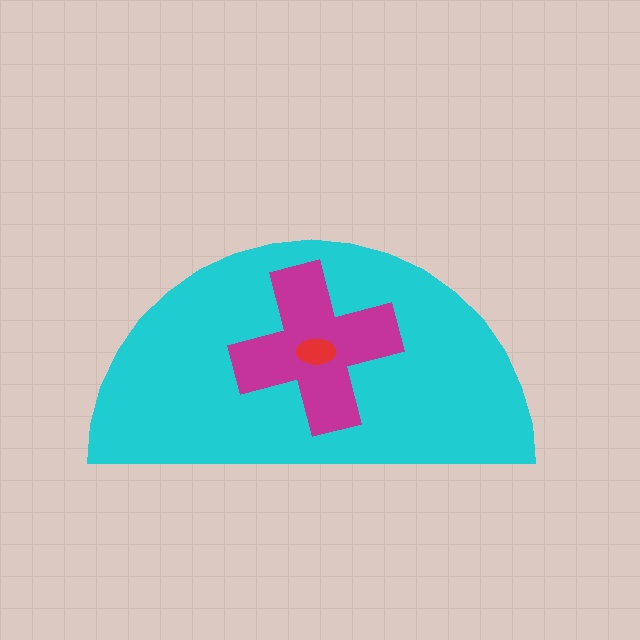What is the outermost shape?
The cyan semicircle.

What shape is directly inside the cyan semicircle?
The magenta cross.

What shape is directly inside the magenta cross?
The red ellipse.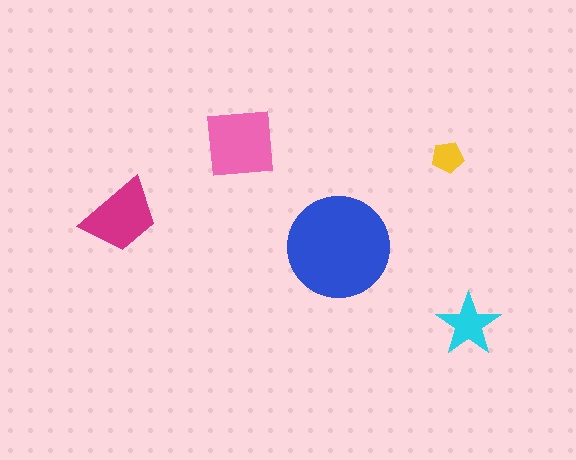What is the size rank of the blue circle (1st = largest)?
1st.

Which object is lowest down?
The cyan star is bottommost.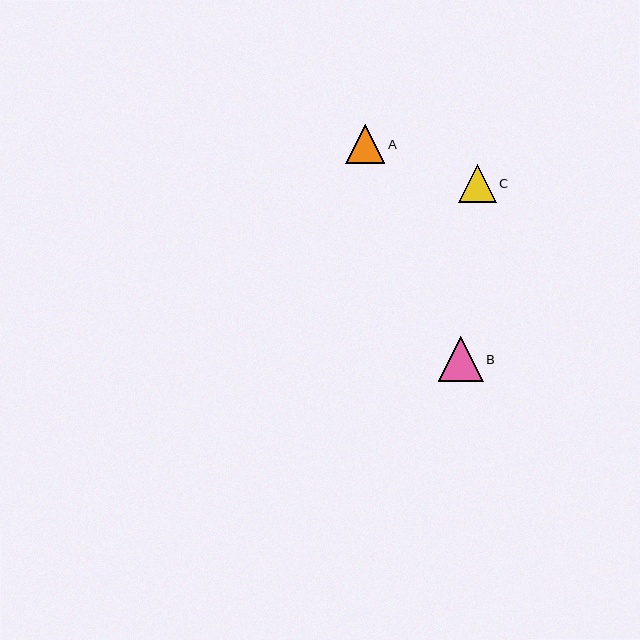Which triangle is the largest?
Triangle B is the largest with a size of approximately 45 pixels.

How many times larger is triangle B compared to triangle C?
Triangle B is approximately 1.2 times the size of triangle C.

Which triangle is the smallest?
Triangle C is the smallest with a size of approximately 38 pixels.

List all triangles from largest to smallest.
From largest to smallest: B, A, C.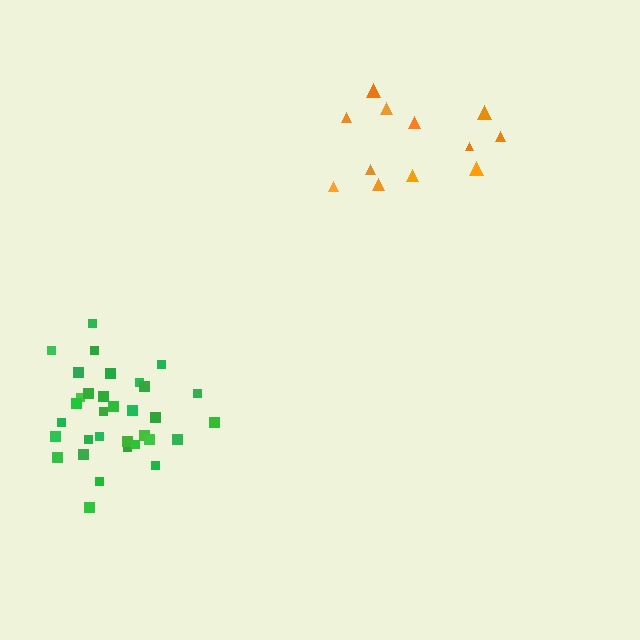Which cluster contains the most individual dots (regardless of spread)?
Green (33).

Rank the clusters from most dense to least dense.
green, orange.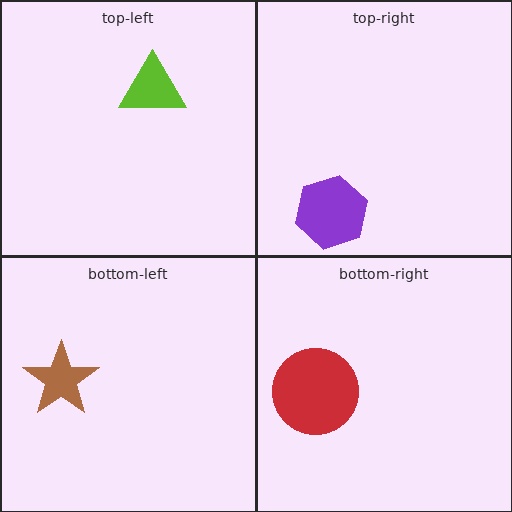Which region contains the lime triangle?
The top-left region.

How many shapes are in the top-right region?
1.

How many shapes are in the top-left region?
1.